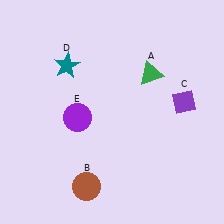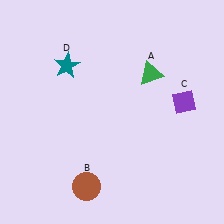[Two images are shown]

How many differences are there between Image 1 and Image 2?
There is 1 difference between the two images.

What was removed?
The purple circle (E) was removed in Image 2.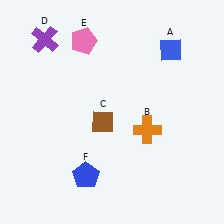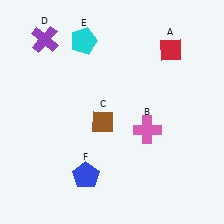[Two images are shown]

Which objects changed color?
A changed from blue to red. B changed from orange to pink. E changed from pink to cyan.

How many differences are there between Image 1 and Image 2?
There are 3 differences between the two images.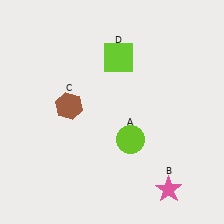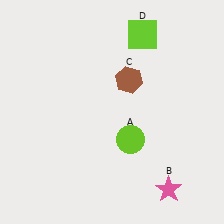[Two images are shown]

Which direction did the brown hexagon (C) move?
The brown hexagon (C) moved right.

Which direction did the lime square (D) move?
The lime square (D) moved right.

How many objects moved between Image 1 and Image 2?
2 objects moved between the two images.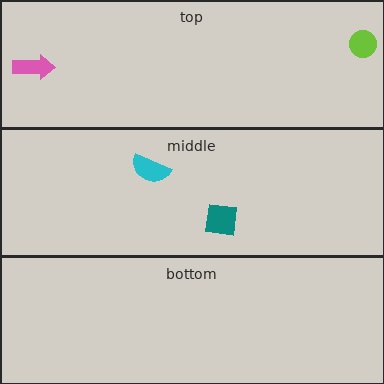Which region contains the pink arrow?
The top region.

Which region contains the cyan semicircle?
The middle region.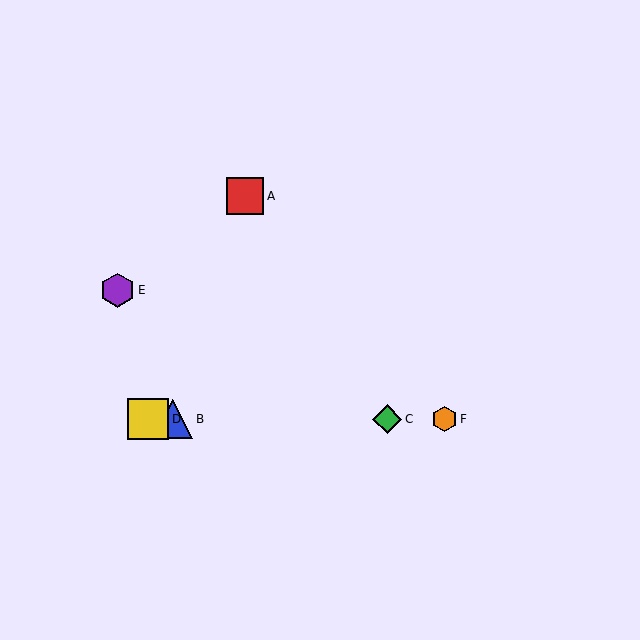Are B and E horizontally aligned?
No, B is at y≈419 and E is at y≈290.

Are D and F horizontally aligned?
Yes, both are at y≈419.